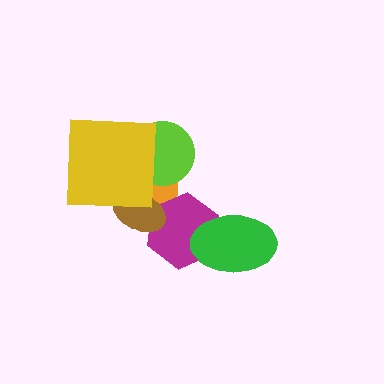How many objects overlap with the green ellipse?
1 object overlaps with the green ellipse.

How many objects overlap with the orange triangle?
4 objects overlap with the orange triangle.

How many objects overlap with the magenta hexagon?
3 objects overlap with the magenta hexagon.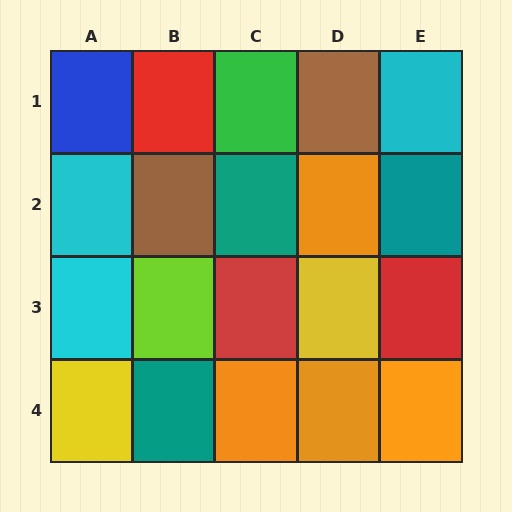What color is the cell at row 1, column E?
Cyan.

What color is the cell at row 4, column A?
Yellow.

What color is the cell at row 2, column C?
Teal.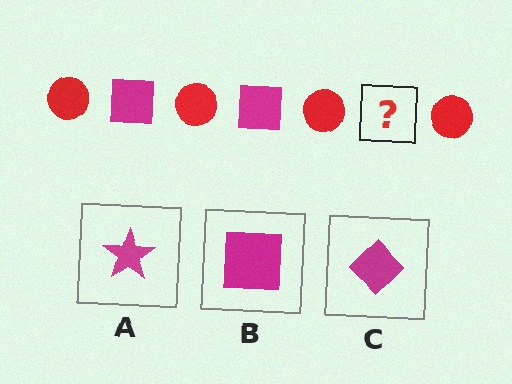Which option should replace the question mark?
Option B.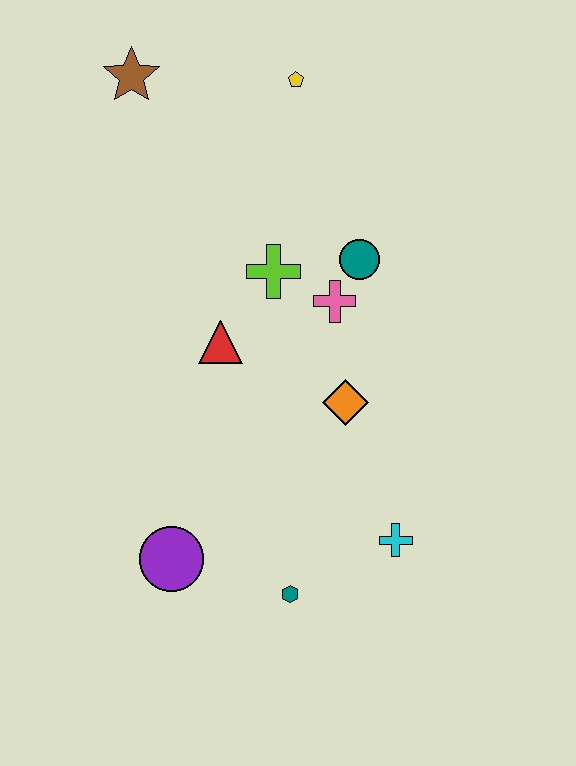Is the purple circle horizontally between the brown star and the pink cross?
Yes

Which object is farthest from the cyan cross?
The brown star is farthest from the cyan cross.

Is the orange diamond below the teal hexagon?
No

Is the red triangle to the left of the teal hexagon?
Yes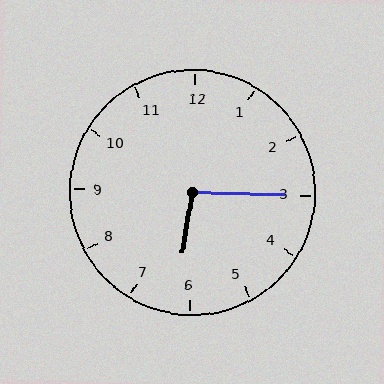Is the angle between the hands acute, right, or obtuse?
It is obtuse.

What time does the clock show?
6:15.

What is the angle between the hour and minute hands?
Approximately 98 degrees.